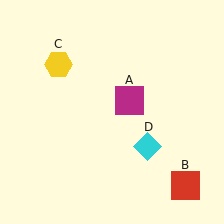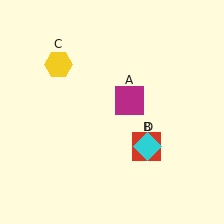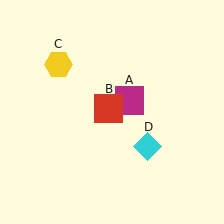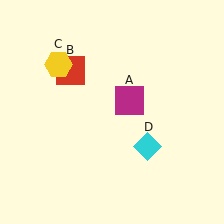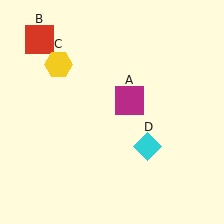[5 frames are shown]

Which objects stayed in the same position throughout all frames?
Magenta square (object A) and yellow hexagon (object C) and cyan diamond (object D) remained stationary.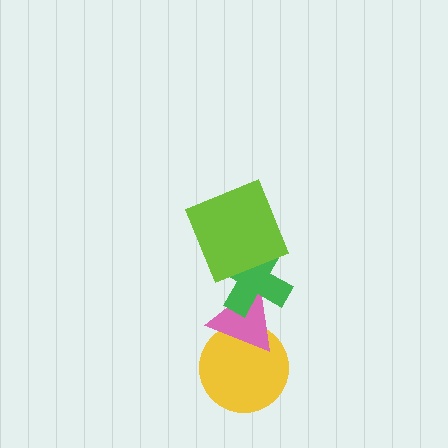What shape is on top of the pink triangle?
The green cross is on top of the pink triangle.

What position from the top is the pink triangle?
The pink triangle is 3rd from the top.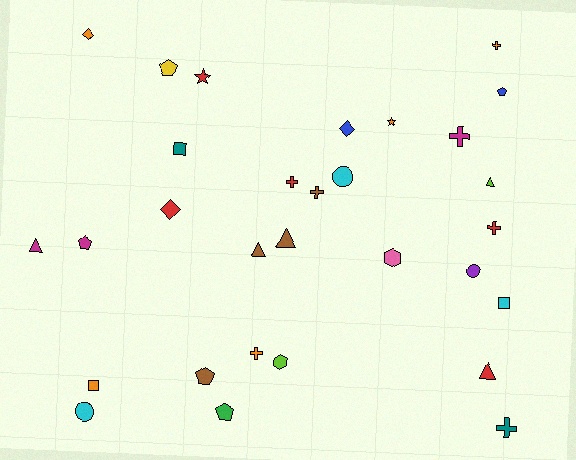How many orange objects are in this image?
There are 5 orange objects.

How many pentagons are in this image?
There are 5 pentagons.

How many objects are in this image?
There are 30 objects.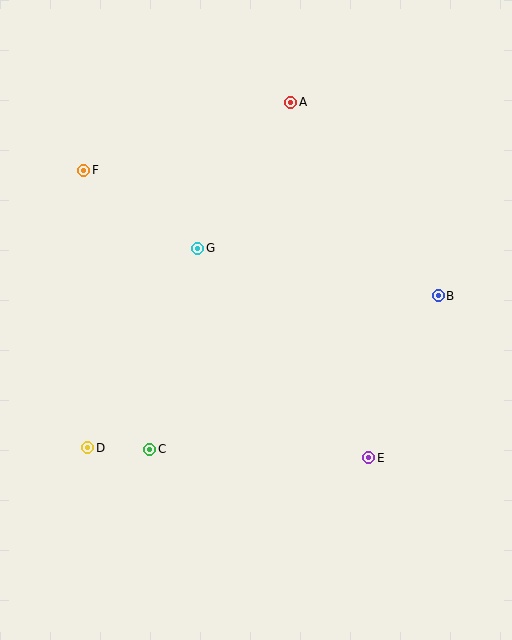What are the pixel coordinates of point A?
Point A is at (291, 102).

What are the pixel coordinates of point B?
Point B is at (438, 296).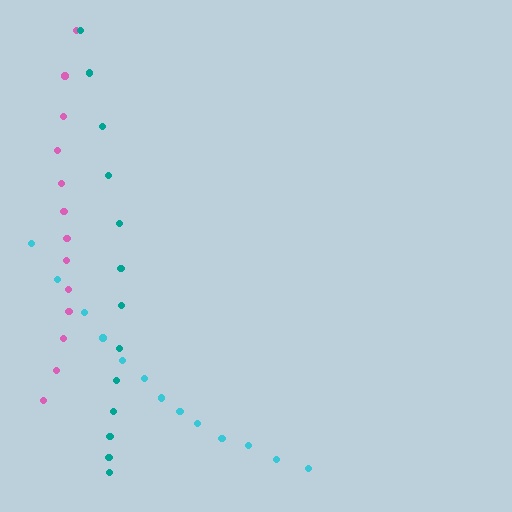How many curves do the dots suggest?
There are 3 distinct paths.